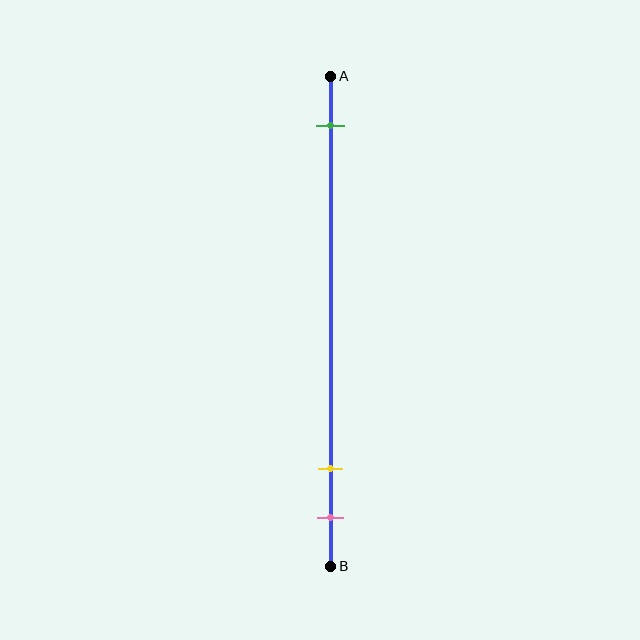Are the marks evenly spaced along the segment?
No, the marks are not evenly spaced.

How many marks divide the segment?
There are 3 marks dividing the segment.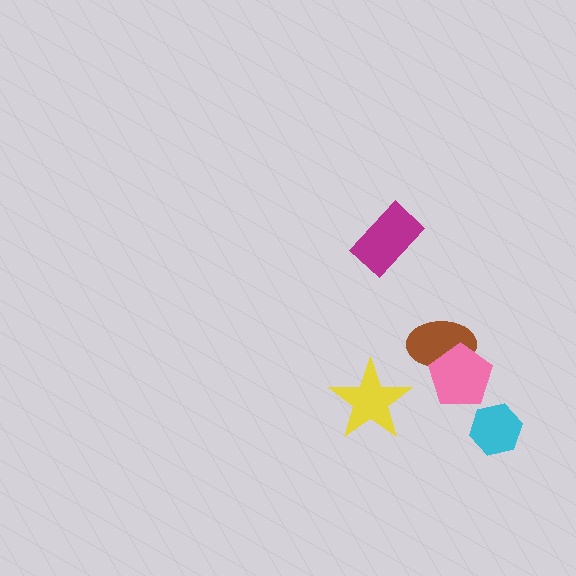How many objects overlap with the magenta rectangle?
0 objects overlap with the magenta rectangle.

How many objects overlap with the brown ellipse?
1 object overlaps with the brown ellipse.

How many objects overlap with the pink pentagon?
1 object overlaps with the pink pentagon.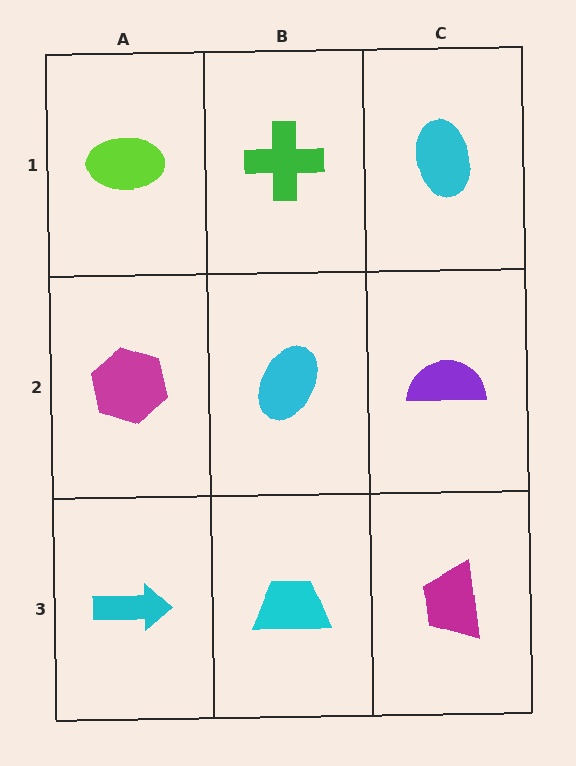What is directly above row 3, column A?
A magenta hexagon.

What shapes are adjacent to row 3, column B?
A cyan ellipse (row 2, column B), a cyan arrow (row 3, column A), a magenta trapezoid (row 3, column C).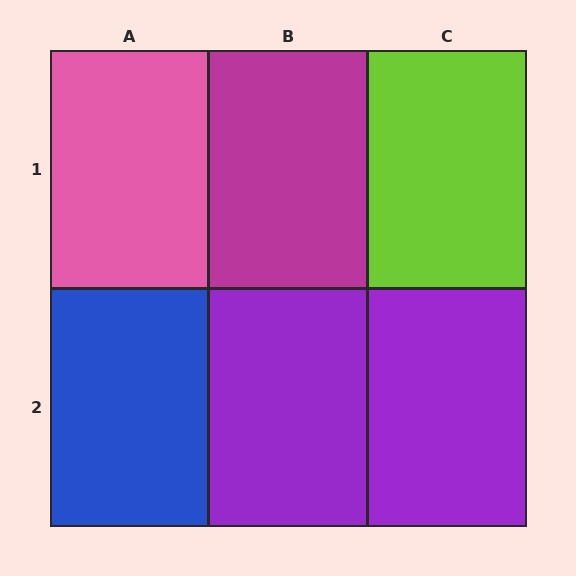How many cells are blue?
1 cell is blue.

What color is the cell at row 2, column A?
Blue.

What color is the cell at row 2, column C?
Purple.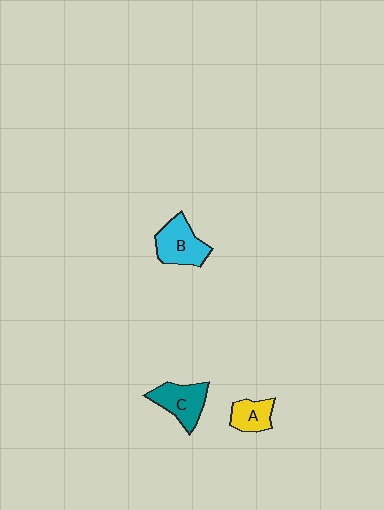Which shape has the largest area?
Shape B (cyan).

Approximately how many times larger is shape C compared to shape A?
Approximately 1.5 times.